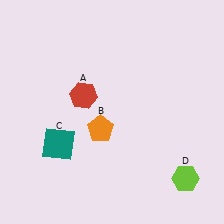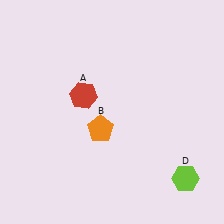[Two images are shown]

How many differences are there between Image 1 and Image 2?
There is 1 difference between the two images.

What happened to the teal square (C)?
The teal square (C) was removed in Image 2. It was in the bottom-left area of Image 1.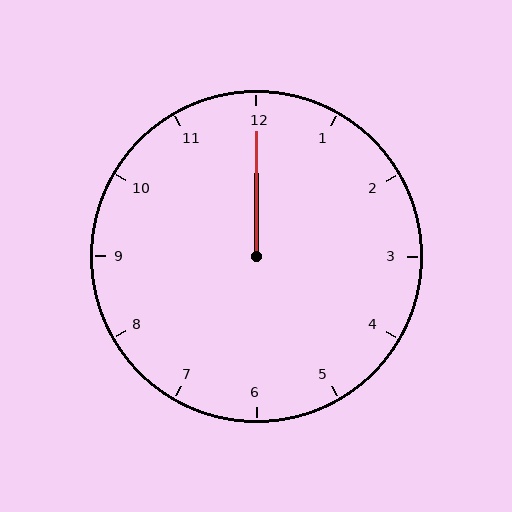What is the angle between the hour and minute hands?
Approximately 0 degrees.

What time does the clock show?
12:00.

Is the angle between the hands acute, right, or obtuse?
It is acute.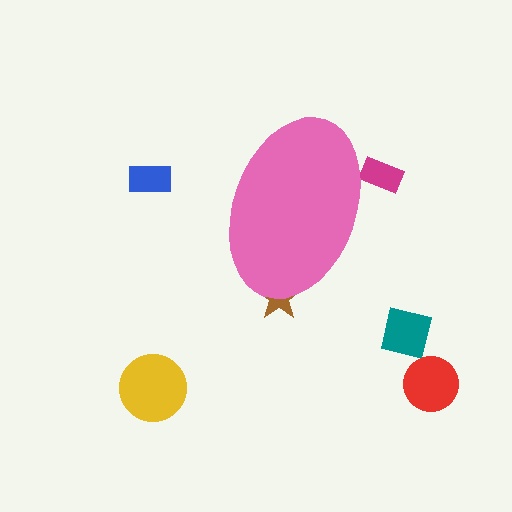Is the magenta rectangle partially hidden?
Yes, the magenta rectangle is partially hidden behind the pink ellipse.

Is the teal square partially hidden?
No, the teal square is fully visible.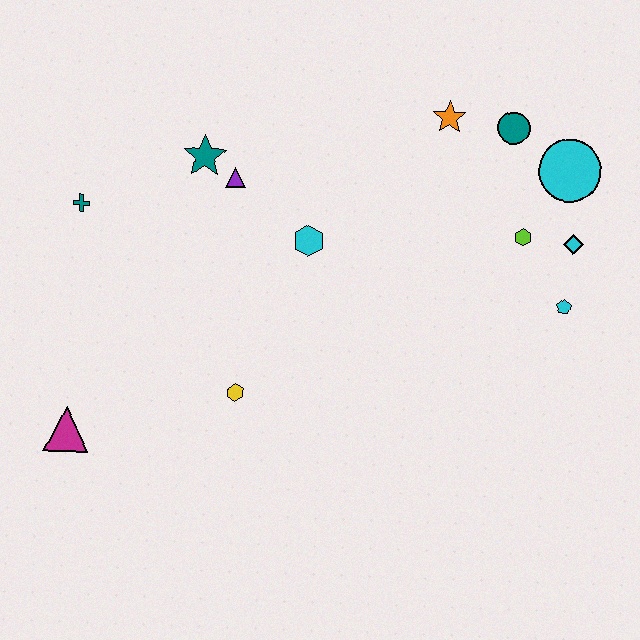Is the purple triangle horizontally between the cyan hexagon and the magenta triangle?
Yes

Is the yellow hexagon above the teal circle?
No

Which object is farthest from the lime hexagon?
The magenta triangle is farthest from the lime hexagon.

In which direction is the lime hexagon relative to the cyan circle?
The lime hexagon is below the cyan circle.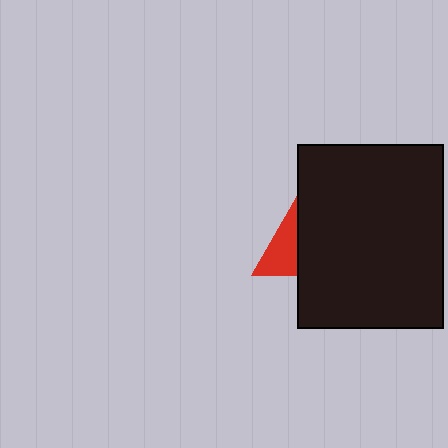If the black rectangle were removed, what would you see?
You would see the complete red triangle.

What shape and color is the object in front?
The object in front is a black rectangle.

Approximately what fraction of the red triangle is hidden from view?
Roughly 50% of the red triangle is hidden behind the black rectangle.